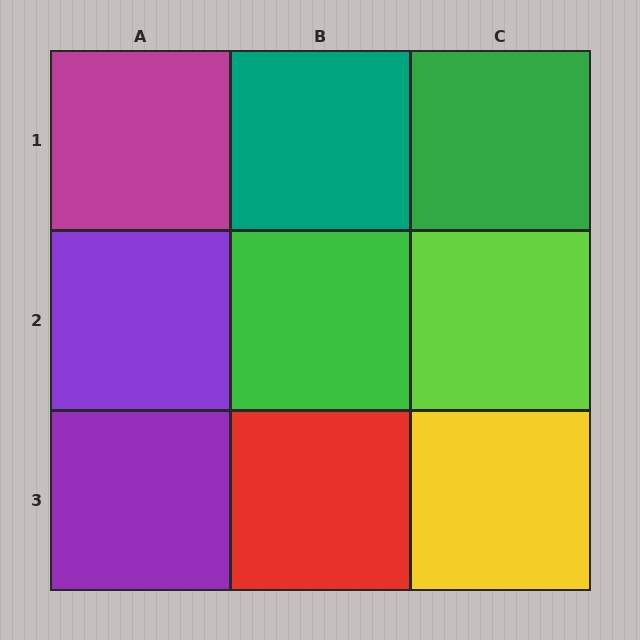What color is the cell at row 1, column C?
Green.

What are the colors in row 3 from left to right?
Purple, red, yellow.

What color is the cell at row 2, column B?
Green.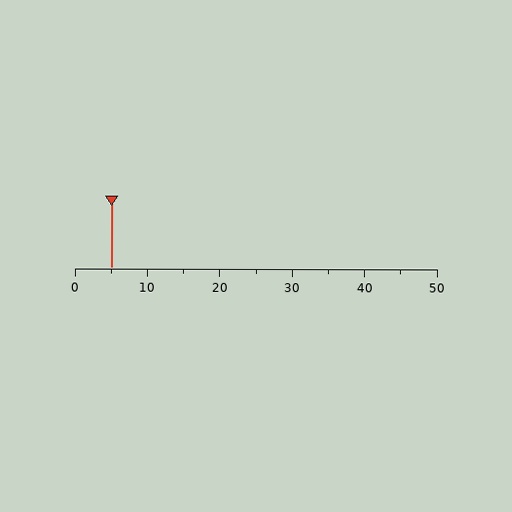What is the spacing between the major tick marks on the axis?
The major ticks are spaced 10 apart.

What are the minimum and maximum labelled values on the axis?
The axis runs from 0 to 50.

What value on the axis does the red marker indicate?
The marker indicates approximately 5.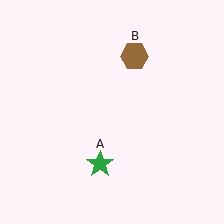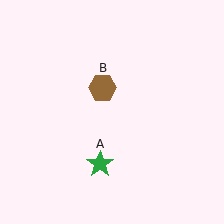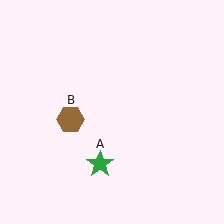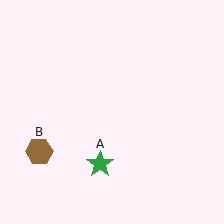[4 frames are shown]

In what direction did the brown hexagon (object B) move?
The brown hexagon (object B) moved down and to the left.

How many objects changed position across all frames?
1 object changed position: brown hexagon (object B).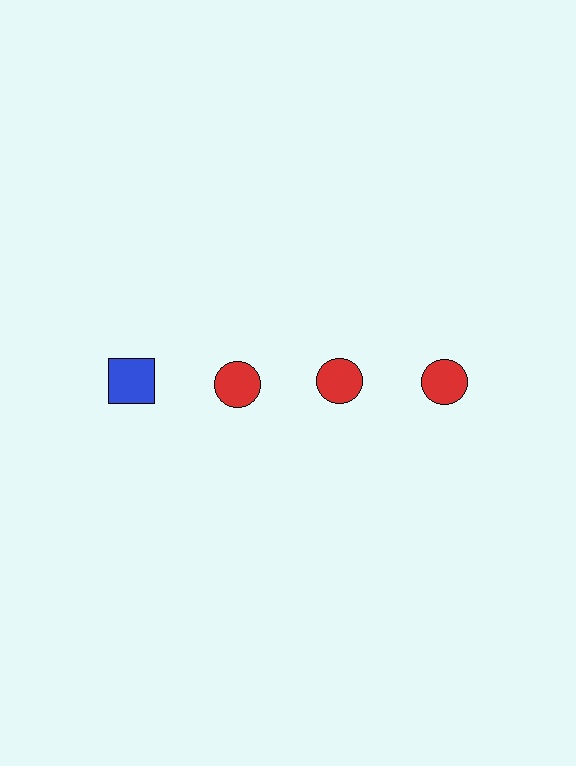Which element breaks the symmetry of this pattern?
The blue square in the top row, leftmost column breaks the symmetry. All other shapes are red circles.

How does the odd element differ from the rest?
It differs in both color (blue instead of red) and shape (square instead of circle).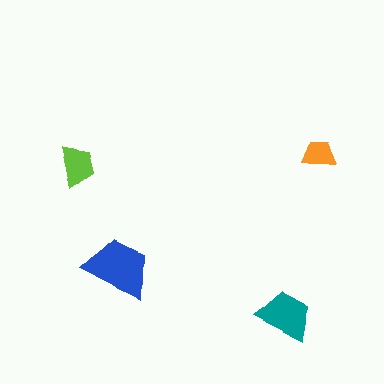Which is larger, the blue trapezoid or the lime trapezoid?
The blue one.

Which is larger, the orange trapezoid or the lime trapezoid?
The lime one.